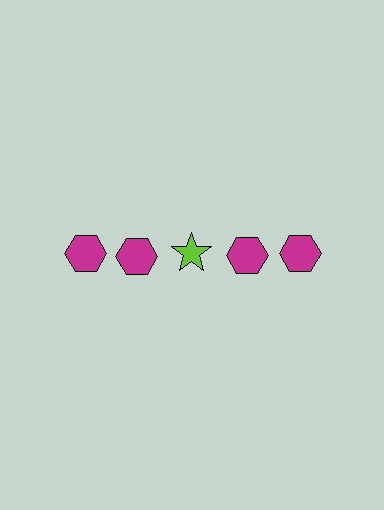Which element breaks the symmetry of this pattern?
The lime star in the top row, center column breaks the symmetry. All other shapes are magenta hexagons.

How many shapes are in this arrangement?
There are 5 shapes arranged in a grid pattern.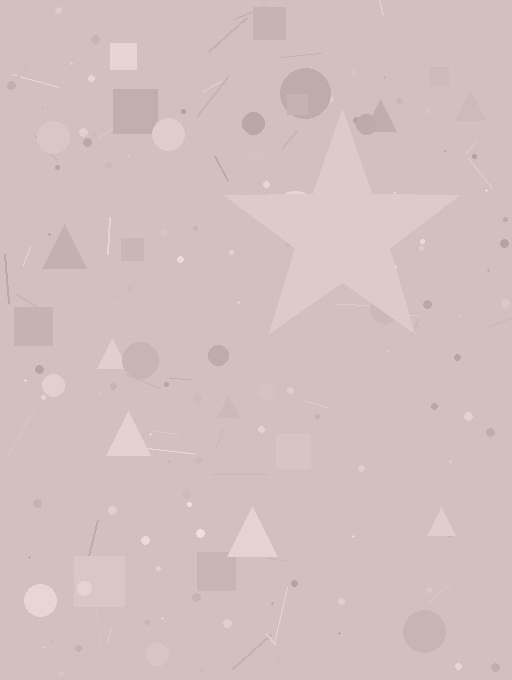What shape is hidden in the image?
A star is hidden in the image.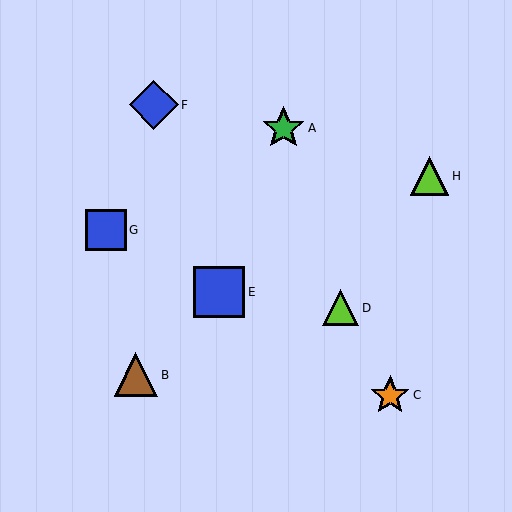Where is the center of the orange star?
The center of the orange star is at (390, 395).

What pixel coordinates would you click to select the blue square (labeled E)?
Click at (219, 292) to select the blue square E.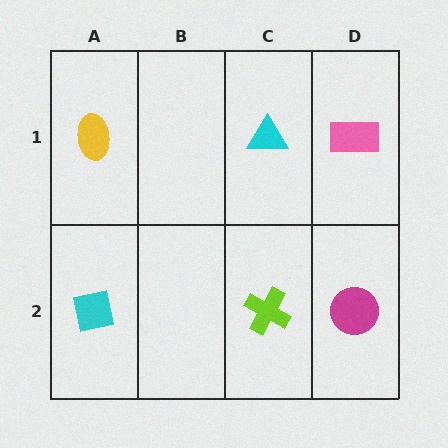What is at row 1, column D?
A pink rectangle.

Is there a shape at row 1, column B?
No, that cell is empty.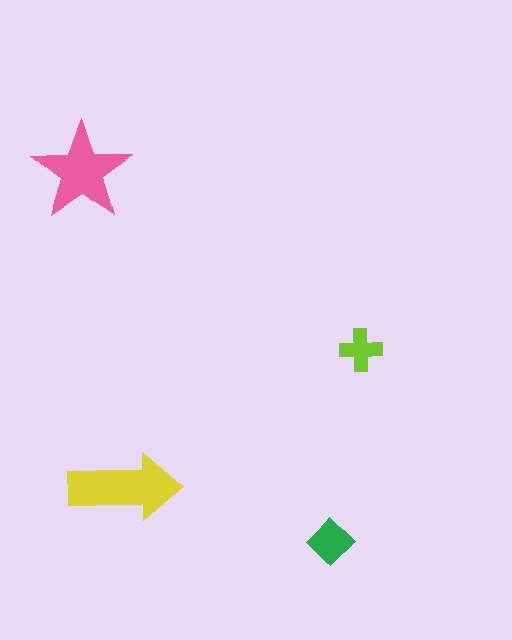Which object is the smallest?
The lime cross.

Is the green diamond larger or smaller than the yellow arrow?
Smaller.